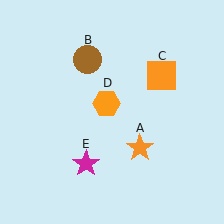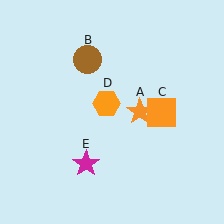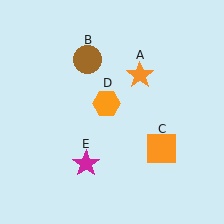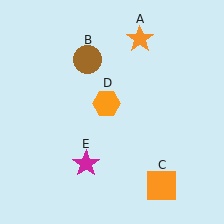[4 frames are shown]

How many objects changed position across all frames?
2 objects changed position: orange star (object A), orange square (object C).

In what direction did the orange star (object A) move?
The orange star (object A) moved up.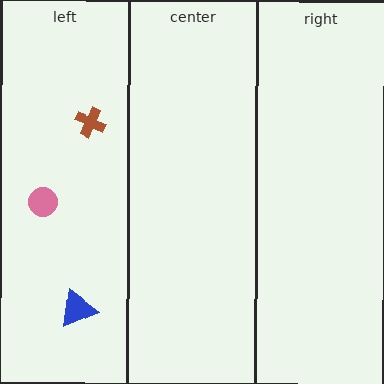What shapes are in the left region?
The brown cross, the pink circle, the blue triangle.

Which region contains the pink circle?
The left region.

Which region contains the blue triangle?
The left region.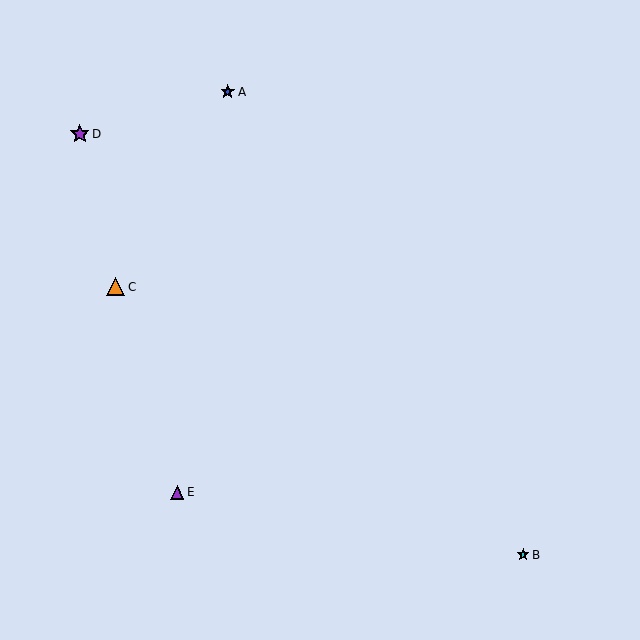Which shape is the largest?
The purple star (labeled D) is the largest.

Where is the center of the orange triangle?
The center of the orange triangle is at (116, 287).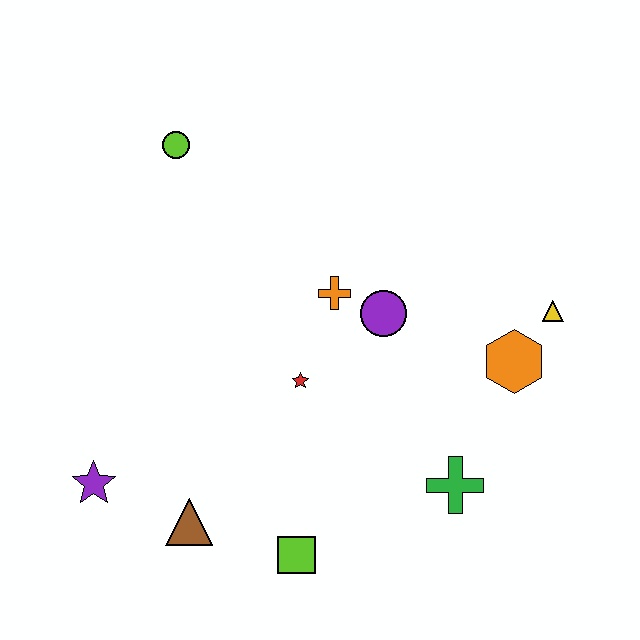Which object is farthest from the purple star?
The yellow triangle is farthest from the purple star.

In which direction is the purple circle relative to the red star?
The purple circle is to the right of the red star.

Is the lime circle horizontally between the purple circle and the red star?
No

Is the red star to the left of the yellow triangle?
Yes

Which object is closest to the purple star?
The brown triangle is closest to the purple star.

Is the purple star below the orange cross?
Yes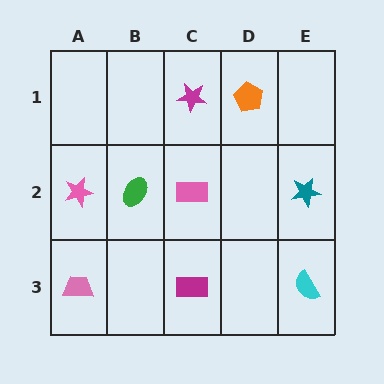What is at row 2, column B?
A green ellipse.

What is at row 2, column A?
A pink star.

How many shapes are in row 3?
3 shapes.